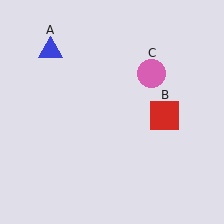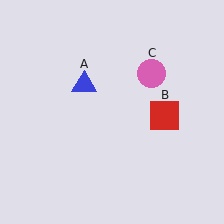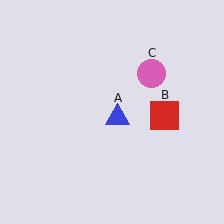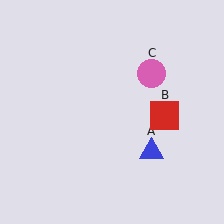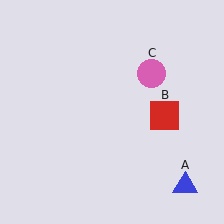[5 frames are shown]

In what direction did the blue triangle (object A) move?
The blue triangle (object A) moved down and to the right.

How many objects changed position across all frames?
1 object changed position: blue triangle (object A).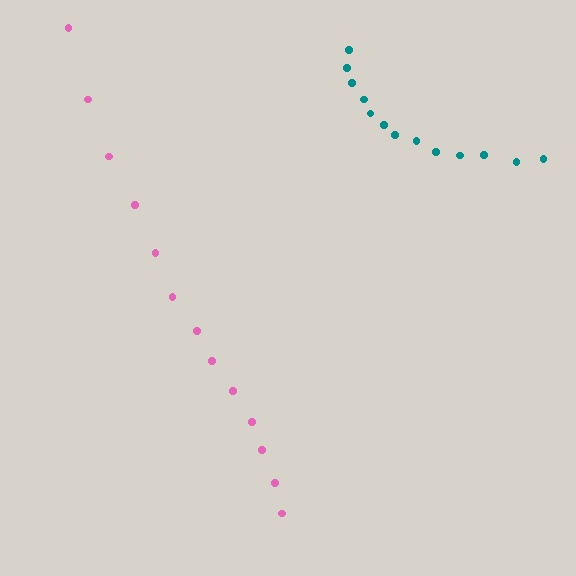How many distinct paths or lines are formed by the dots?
There are 2 distinct paths.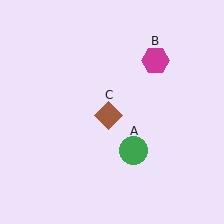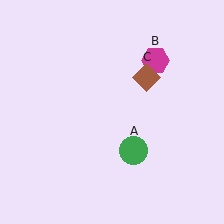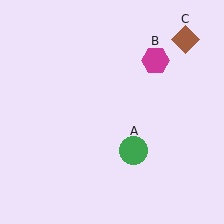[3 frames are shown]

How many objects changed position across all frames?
1 object changed position: brown diamond (object C).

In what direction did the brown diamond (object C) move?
The brown diamond (object C) moved up and to the right.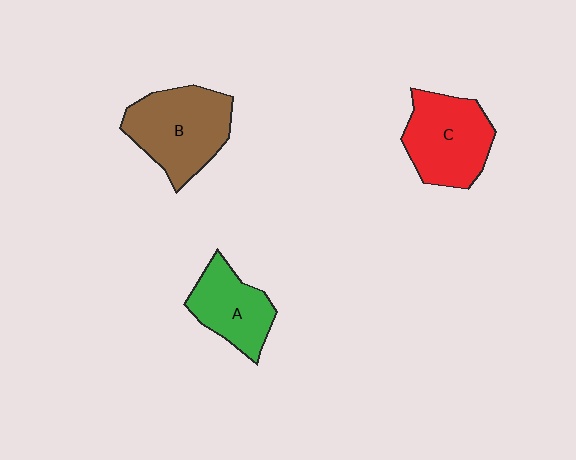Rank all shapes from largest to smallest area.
From largest to smallest: B (brown), C (red), A (green).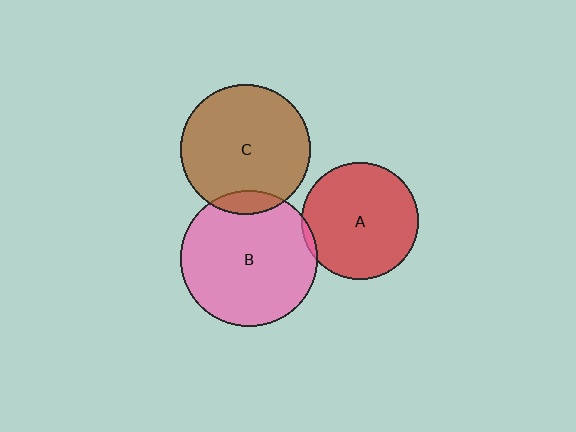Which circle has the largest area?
Circle B (pink).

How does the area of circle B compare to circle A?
Approximately 1.4 times.